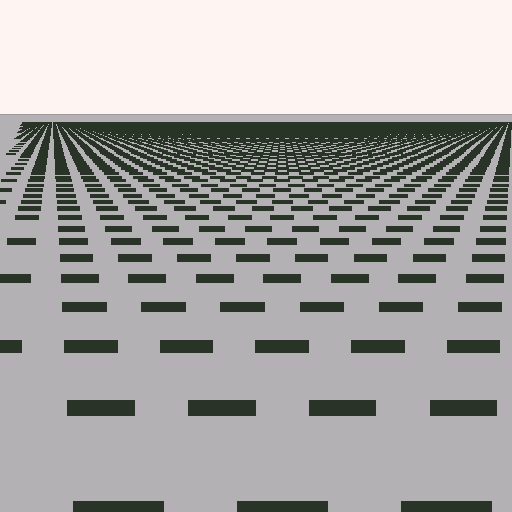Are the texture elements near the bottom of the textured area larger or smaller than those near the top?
Larger. Near the bottom, elements are closer to the viewer and appear at a bigger on-screen size.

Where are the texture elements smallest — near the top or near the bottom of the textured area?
Near the top.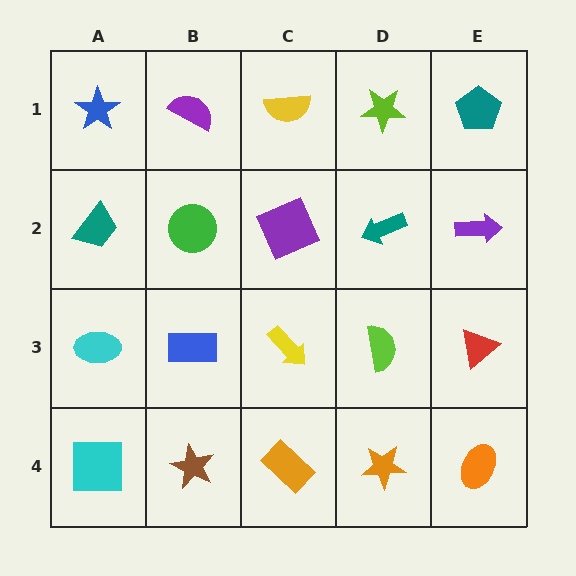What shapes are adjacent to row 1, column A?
A teal trapezoid (row 2, column A), a purple semicircle (row 1, column B).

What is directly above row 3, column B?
A green circle.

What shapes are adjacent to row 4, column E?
A red triangle (row 3, column E), an orange star (row 4, column D).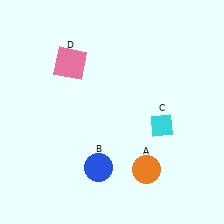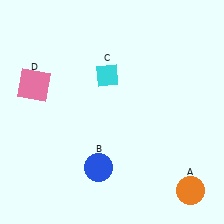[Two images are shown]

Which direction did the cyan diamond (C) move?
The cyan diamond (C) moved left.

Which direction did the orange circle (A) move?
The orange circle (A) moved right.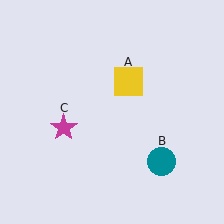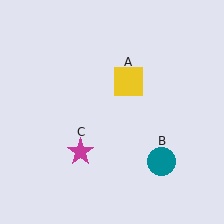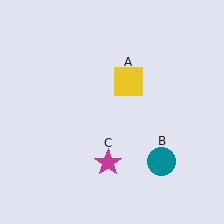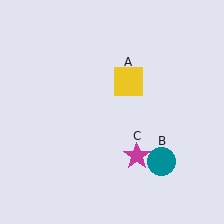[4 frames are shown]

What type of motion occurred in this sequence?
The magenta star (object C) rotated counterclockwise around the center of the scene.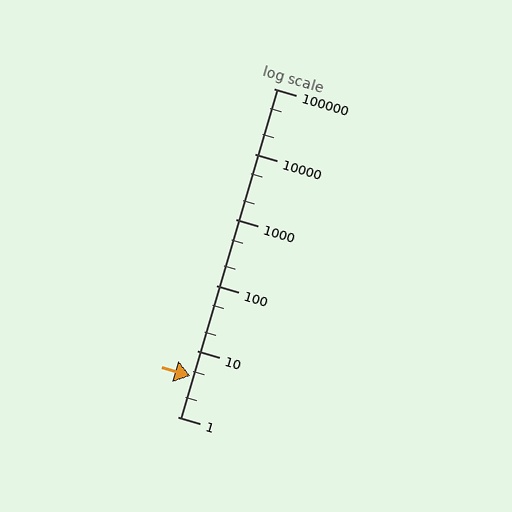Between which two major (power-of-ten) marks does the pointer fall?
The pointer is between 1 and 10.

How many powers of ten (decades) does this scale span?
The scale spans 5 decades, from 1 to 100000.